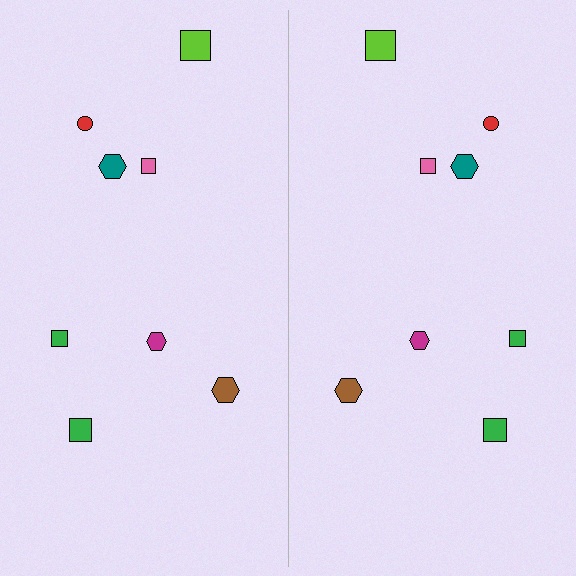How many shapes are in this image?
There are 16 shapes in this image.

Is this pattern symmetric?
Yes, this pattern has bilateral (reflection) symmetry.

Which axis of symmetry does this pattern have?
The pattern has a vertical axis of symmetry running through the center of the image.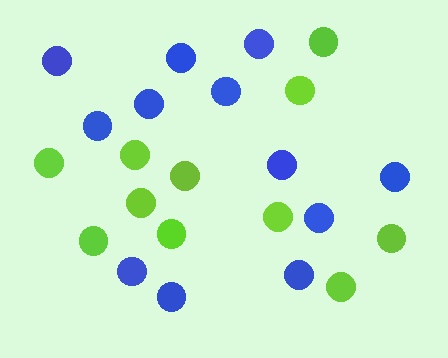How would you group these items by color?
There are 2 groups: one group of blue circles (12) and one group of lime circles (11).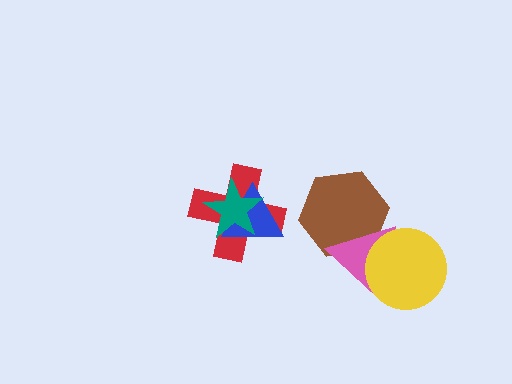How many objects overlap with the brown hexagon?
1 object overlaps with the brown hexagon.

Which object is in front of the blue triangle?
The teal star is in front of the blue triangle.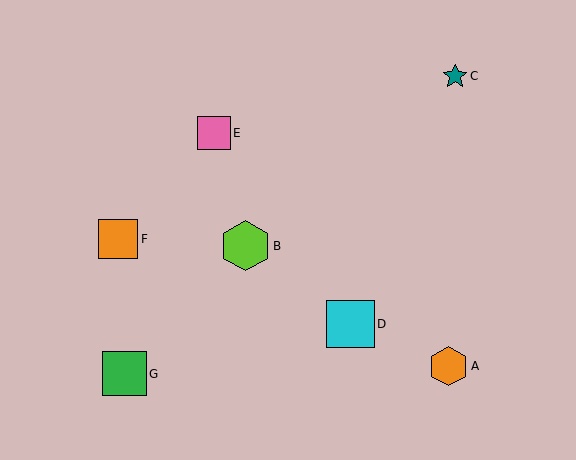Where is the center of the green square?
The center of the green square is at (124, 374).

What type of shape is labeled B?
Shape B is a lime hexagon.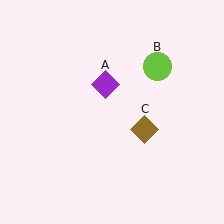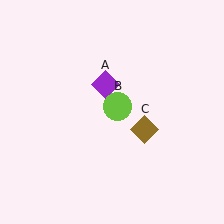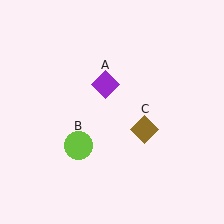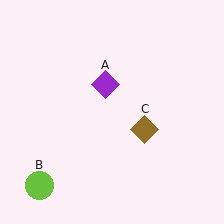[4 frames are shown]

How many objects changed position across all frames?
1 object changed position: lime circle (object B).